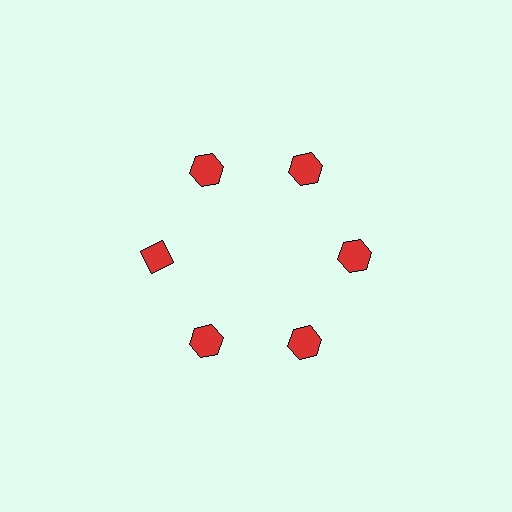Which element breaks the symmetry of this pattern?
The red diamond at roughly the 9 o'clock position breaks the symmetry. All other shapes are red hexagons.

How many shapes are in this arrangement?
There are 6 shapes arranged in a ring pattern.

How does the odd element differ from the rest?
It has a different shape: diamond instead of hexagon.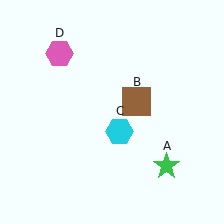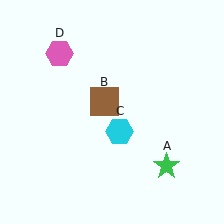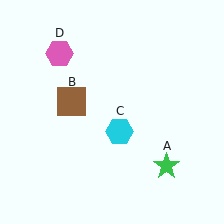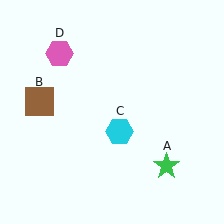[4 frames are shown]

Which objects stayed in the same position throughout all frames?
Green star (object A) and cyan hexagon (object C) and pink hexagon (object D) remained stationary.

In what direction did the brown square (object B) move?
The brown square (object B) moved left.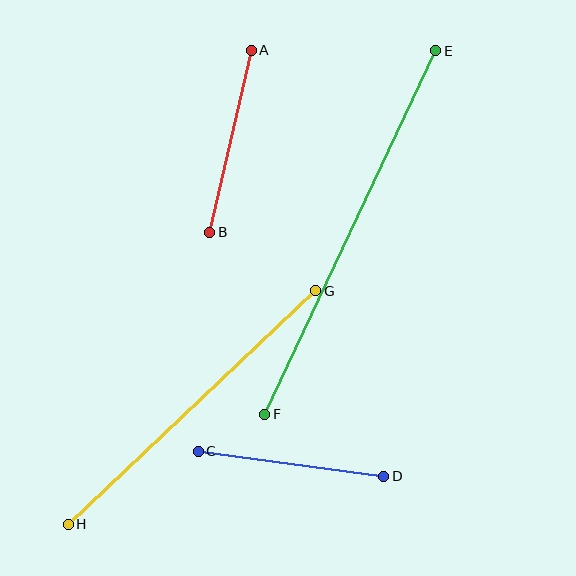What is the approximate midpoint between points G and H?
The midpoint is at approximately (192, 408) pixels.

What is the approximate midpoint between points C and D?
The midpoint is at approximately (291, 464) pixels.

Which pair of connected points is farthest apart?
Points E and F are farthest apart.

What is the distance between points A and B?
The distance is approximately 186 pixels.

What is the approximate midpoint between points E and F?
The midpoint is at approximately (350, 233) pixels.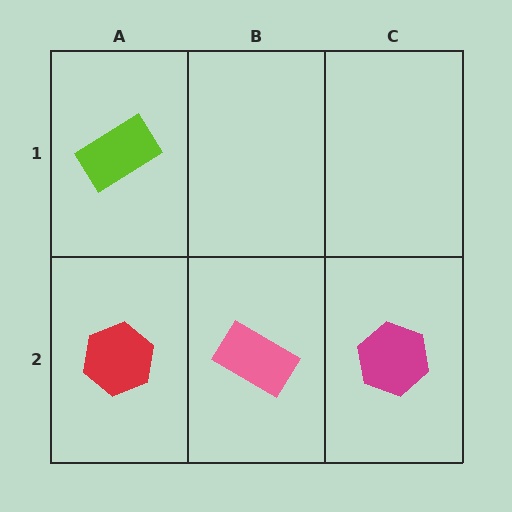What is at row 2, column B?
A pink rectangle.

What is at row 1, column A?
A lime rectangle.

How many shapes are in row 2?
3 shapes.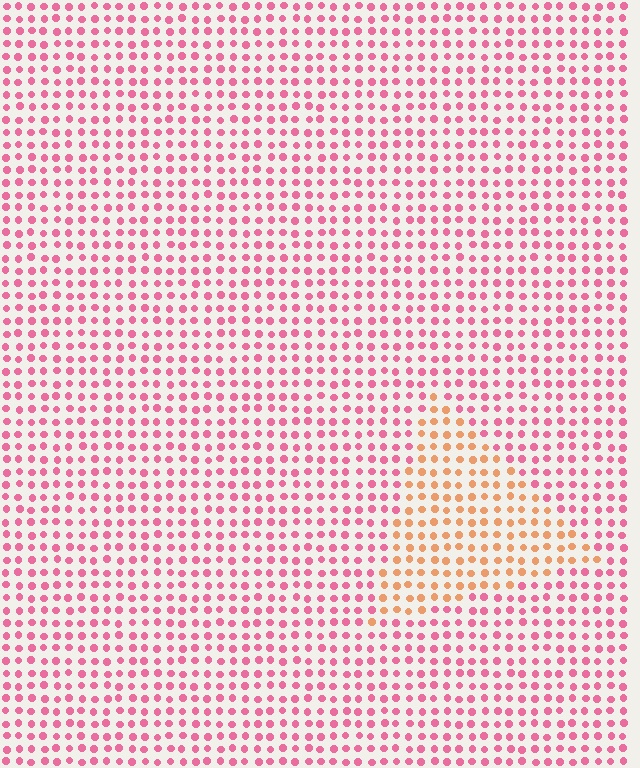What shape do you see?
I see a triangle.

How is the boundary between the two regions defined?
The boundary is defined purely by a slight shift in hue (about 47 degrees). Spacing, size, and orientation are identical on both sides.